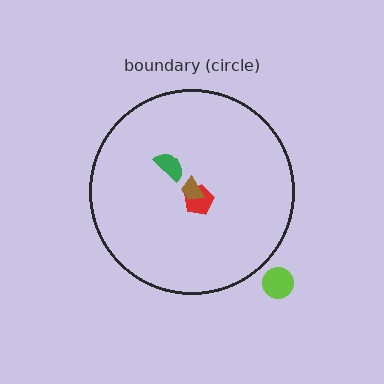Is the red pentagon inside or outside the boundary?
Inside.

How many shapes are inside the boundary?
3 inside, 1 outside.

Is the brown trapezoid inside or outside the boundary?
Inside.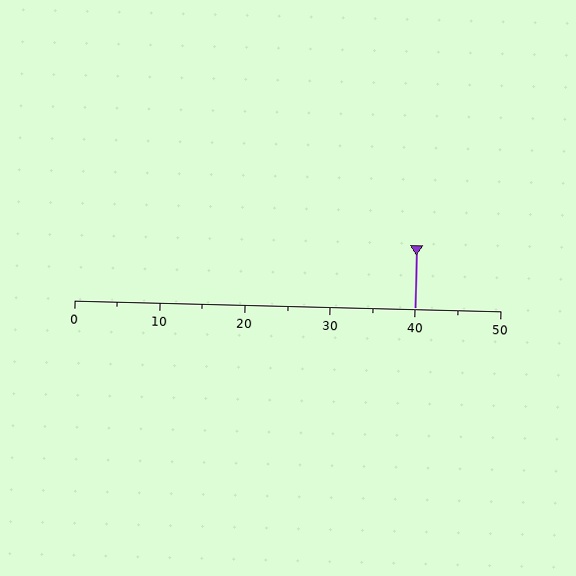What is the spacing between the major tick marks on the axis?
The major ticks are spaced 10 apart.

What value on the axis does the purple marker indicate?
The marker indicates approximately 40.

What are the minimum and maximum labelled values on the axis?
The axis runs from 0 to 50.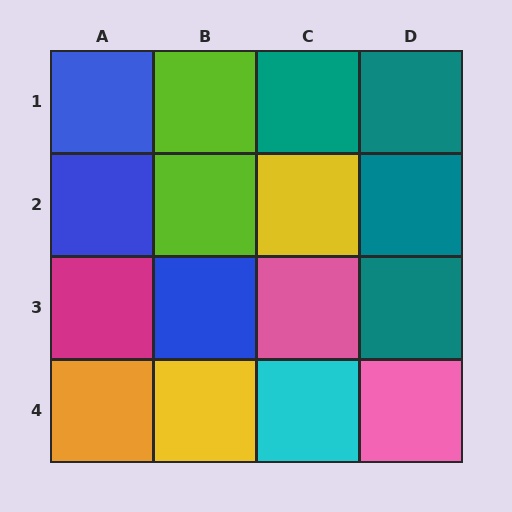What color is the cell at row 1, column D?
Teal.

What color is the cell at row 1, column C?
Teal.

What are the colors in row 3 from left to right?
Magenta, blue, pink, teal.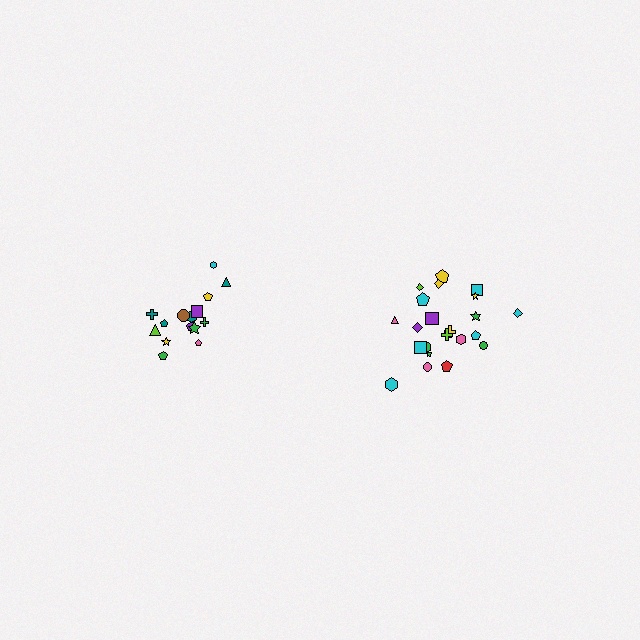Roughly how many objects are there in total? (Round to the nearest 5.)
Roughly 35 objects in total.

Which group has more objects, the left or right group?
The right group.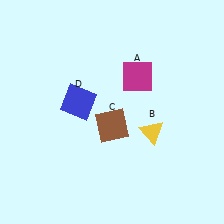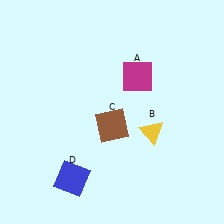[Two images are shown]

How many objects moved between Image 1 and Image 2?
1 object moved between the two images.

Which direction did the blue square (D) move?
The blue square (D) moved down.